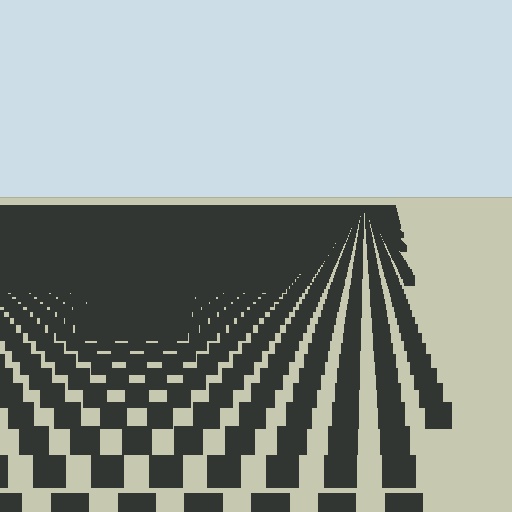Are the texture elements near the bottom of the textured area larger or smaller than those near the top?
Larger. Near the bottom, elements are closer to the viewer and appear at a bigger on-screen size.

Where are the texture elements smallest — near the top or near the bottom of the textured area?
Near the top.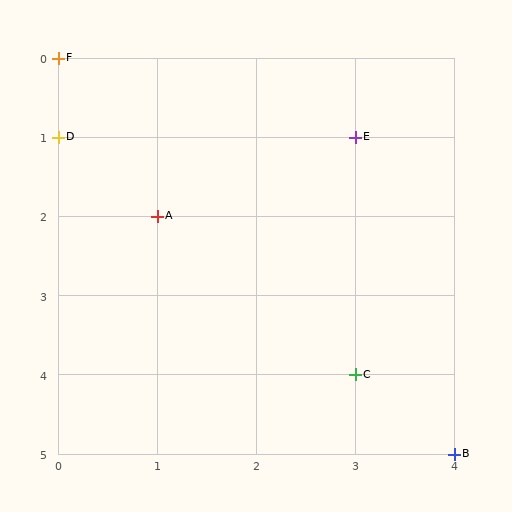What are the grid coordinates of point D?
Point D is at grid coordinates (0, 1).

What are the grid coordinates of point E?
Point E is at grid coordinates (3, 1).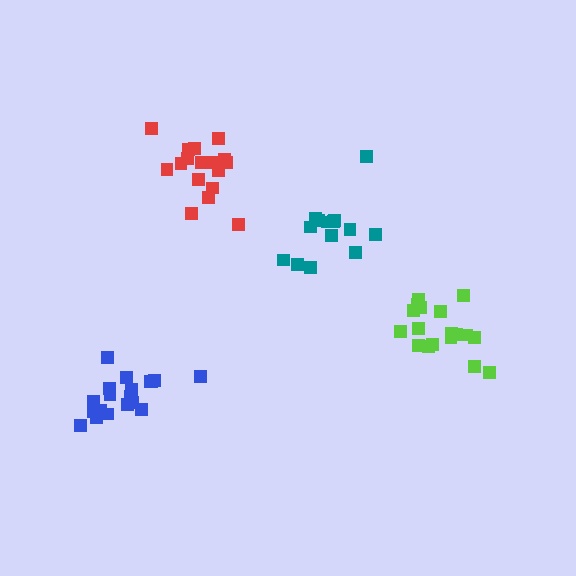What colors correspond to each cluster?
The clusters are colored: lime, teal, red, blue.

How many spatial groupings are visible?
There are 4 spatial groupings.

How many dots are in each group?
Group 1: 18 dots, Group 2: 14 dots, Group 3: 17 dots, Group 4: 19 dots (68 total).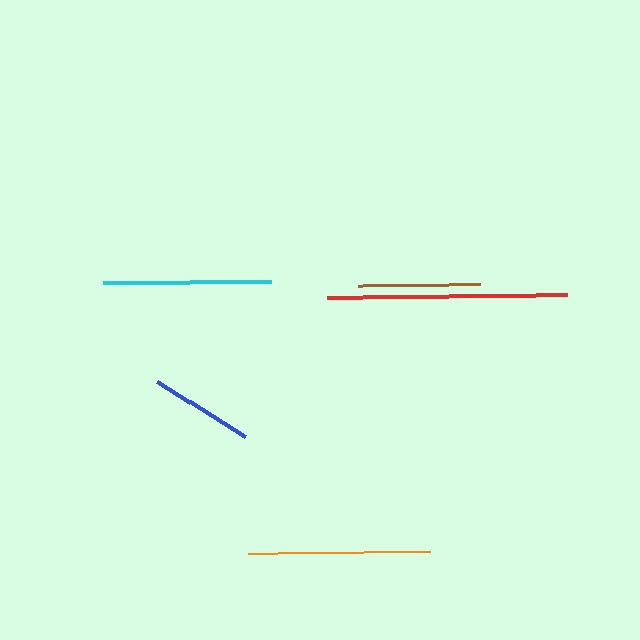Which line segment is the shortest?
The blue line is the shortest at approximately 105 pixels.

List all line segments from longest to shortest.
From longest to shortest: red, orange, cyan, brown, blue.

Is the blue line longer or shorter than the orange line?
The orange line is longer than the blue line.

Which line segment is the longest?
The red line is the longest at approximately 240 pixels.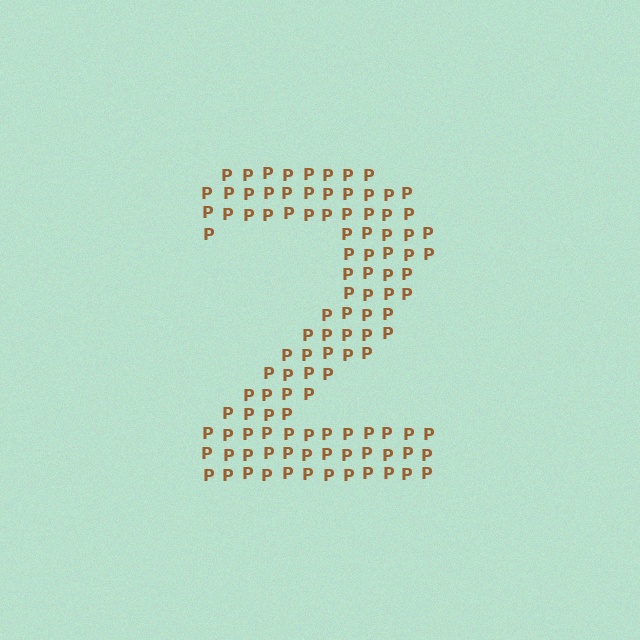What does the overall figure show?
The overall figure shows the digit 2.